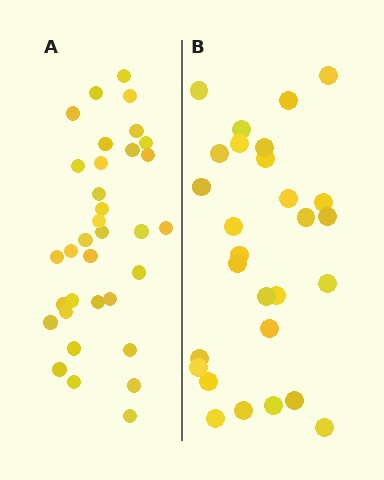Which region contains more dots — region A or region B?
Region A (the left region) has more dots.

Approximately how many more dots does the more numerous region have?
Region A has about 6 more dots than region B.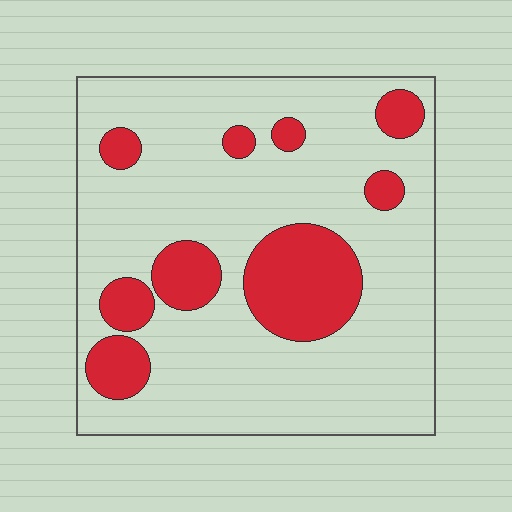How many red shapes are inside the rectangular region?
9.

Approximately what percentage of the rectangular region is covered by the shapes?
Approximately 20%.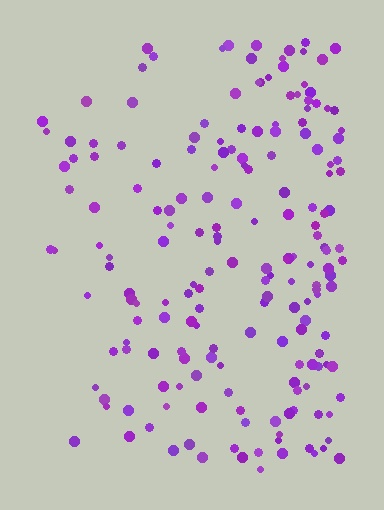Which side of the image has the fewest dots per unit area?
The left.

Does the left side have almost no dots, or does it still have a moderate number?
Still a moderate number, just noticeably fewer than the right.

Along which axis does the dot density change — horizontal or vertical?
Horizontal.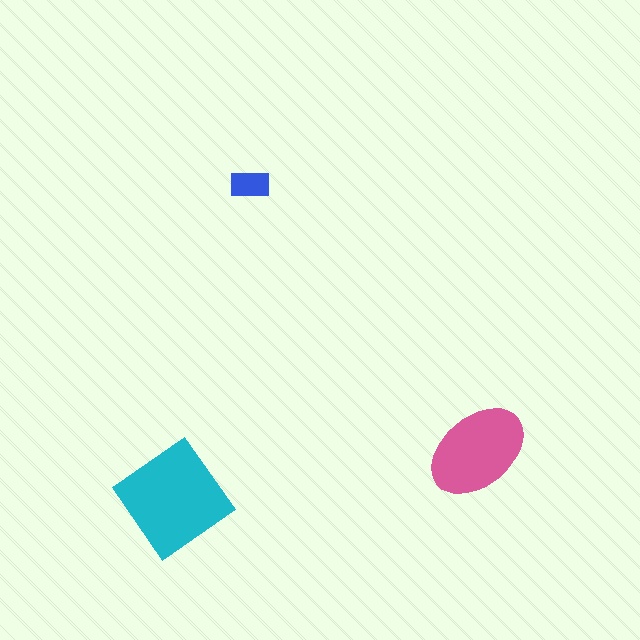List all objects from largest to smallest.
The cyan diamond, the pink ellipse, the blue rectangle.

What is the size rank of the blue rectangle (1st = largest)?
3rd.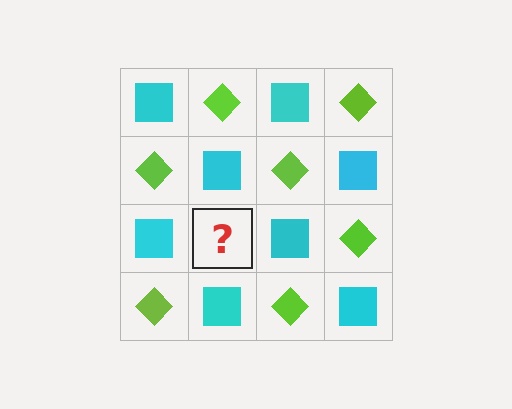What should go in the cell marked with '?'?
The missing cell should contain a lime diamond.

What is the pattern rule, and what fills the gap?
The rule is that it alternates cyan square and lime diamond in a checkerboard pattern. The gap should be filled with a lime diamond.